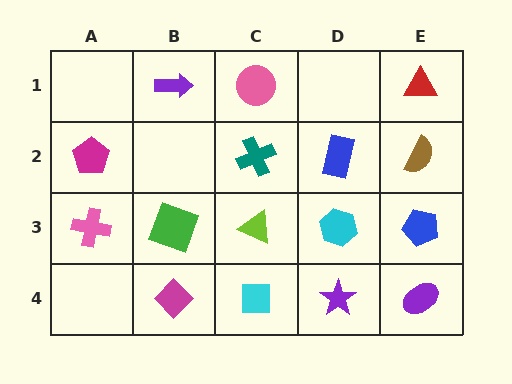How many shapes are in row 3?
5 shapes.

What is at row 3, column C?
A lime triangle.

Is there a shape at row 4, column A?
No, that cell is empty.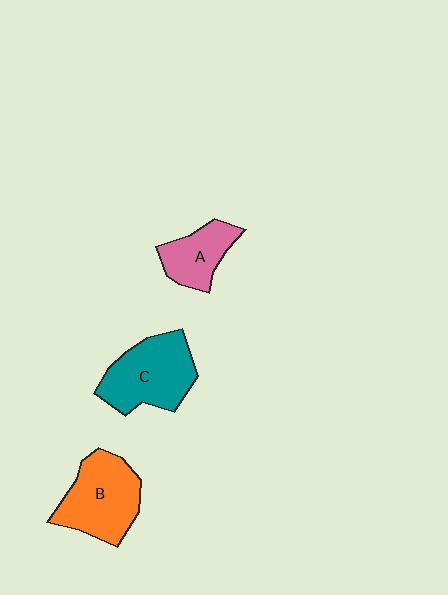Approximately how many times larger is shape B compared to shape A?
Approximately 1.6 times.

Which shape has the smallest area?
Shape A (pink).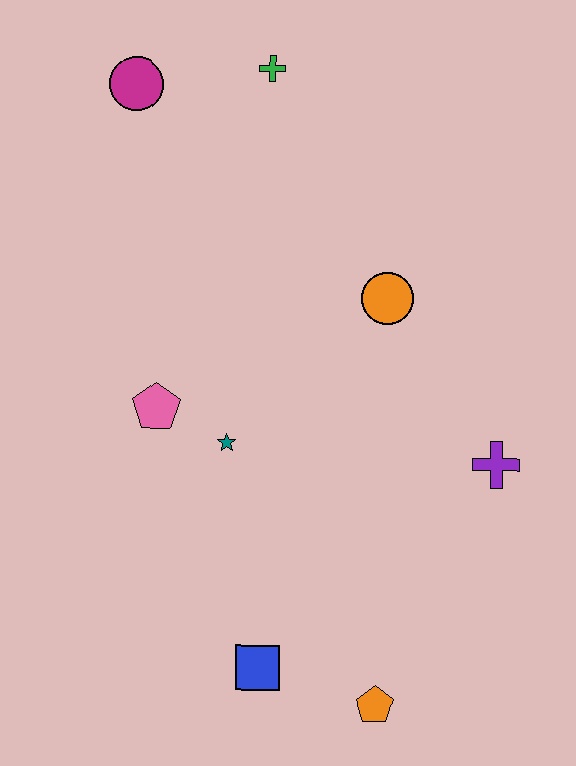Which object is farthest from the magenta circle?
The orange pentagon is farthest from the magenta circle.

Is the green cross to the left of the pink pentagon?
No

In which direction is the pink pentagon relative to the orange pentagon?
The pink pentagon is above the orange pentagon.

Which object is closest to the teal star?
The pink pentagon is closest to the teal star.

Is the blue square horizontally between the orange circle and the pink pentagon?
Yes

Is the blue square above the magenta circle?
No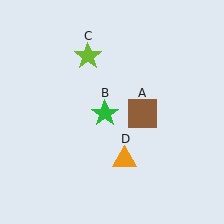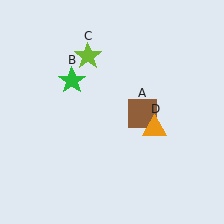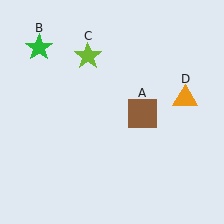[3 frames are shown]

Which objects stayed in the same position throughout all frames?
Brown square (object A) and lime star (object C) remained stationary.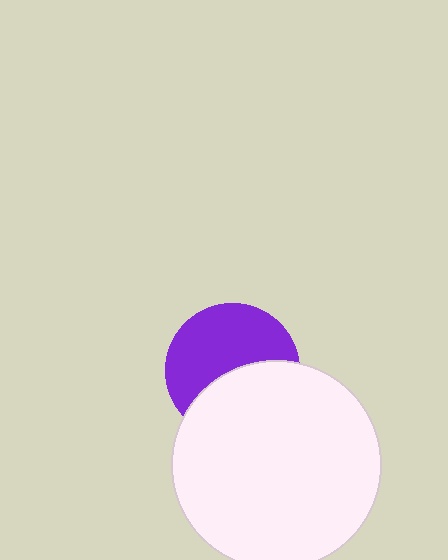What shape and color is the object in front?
The object in front is a white circle.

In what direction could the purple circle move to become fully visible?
The purple circle could move up. That would shift it out from behind the white circle entirely.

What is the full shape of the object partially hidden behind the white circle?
The partially hidden object is a purple circle.